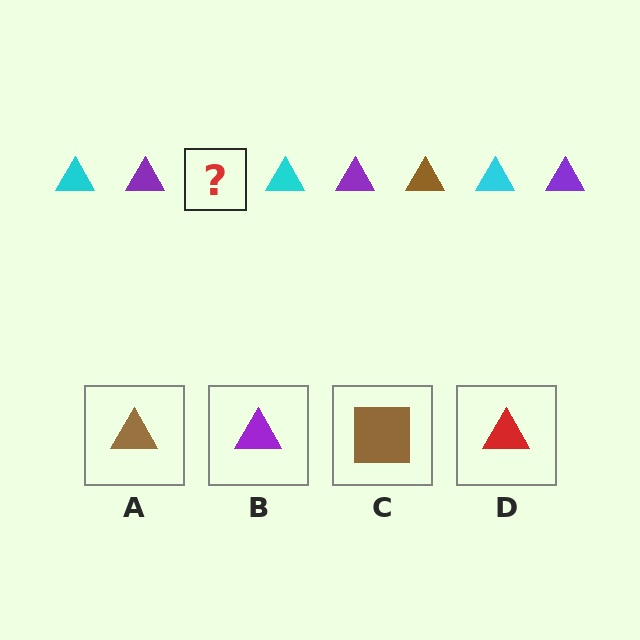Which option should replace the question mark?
Option A.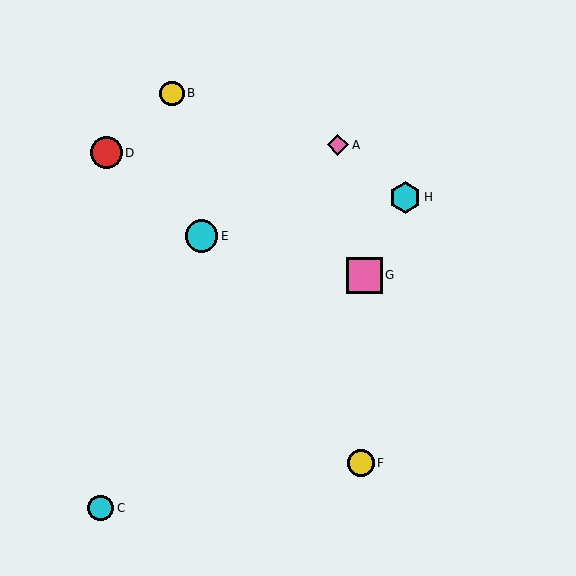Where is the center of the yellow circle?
The center of the yellow circle is at (172, 93).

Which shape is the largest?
The pink square (labeled G) is the largest.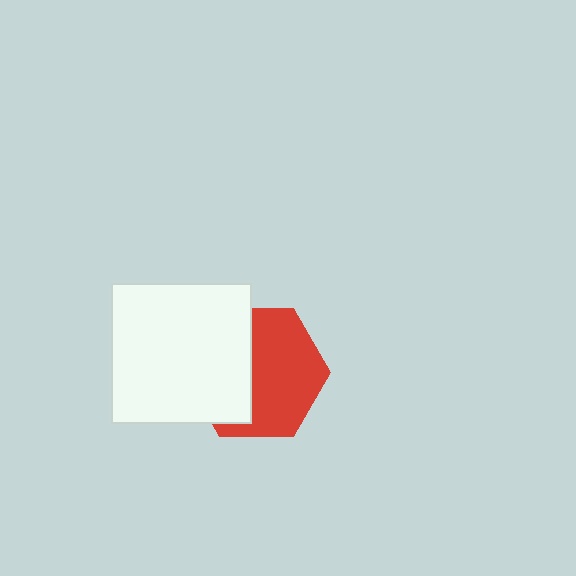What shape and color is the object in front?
The object in front is a white square.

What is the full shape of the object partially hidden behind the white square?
The partially hidden object is a red hexagon.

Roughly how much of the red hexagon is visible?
About half of it is visible (roughly 58%).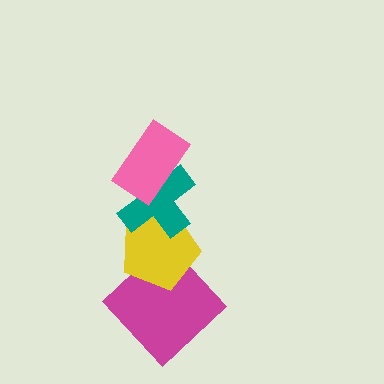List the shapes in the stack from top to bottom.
From top to bottom: the pink rectangle, the teal cross, the yellow pentagon, the magenta diamond.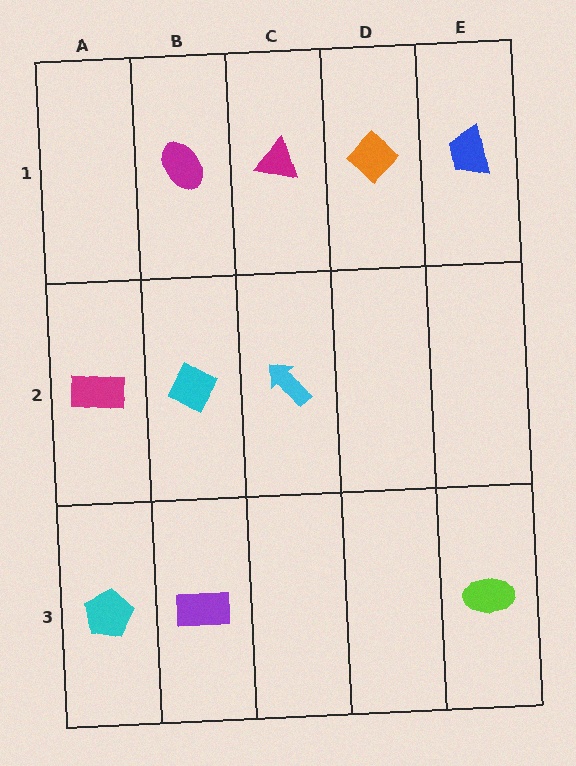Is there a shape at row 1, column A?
No, that cell is empty.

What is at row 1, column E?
A blue trapezoid.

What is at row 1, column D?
An orange diamond.